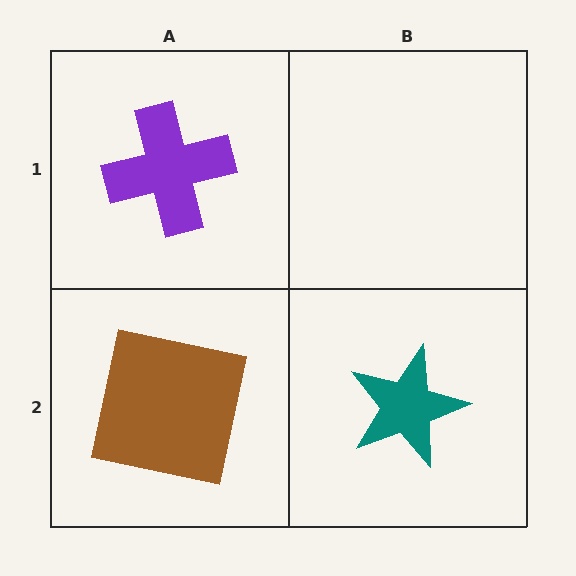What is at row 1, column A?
A purple cross.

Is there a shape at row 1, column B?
No, that cell is empty.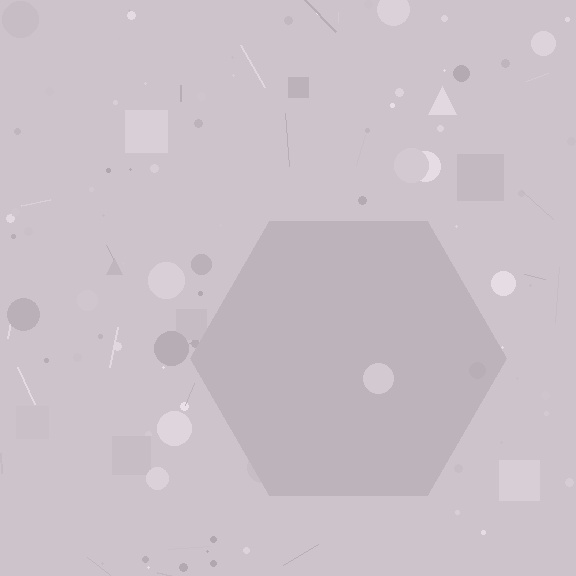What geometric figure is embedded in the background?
A hexagon is embedded in the background.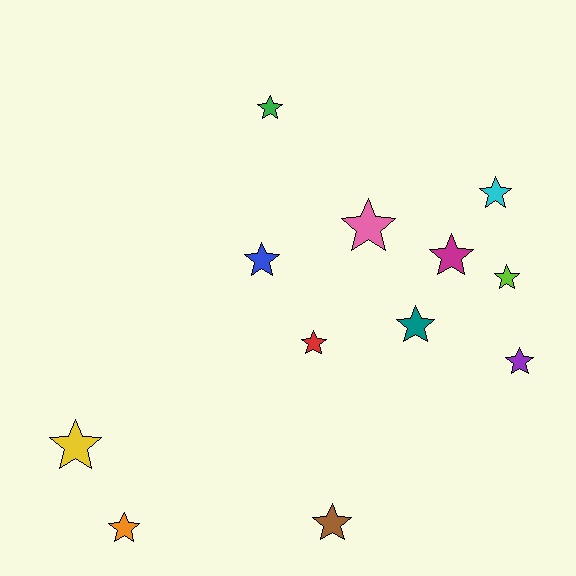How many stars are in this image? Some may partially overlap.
There are 12 stars.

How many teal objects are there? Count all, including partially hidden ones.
There is 1 teal object.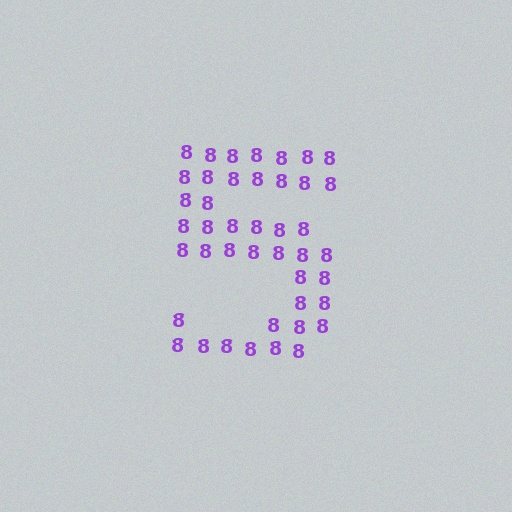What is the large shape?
The large shape is the digit 5.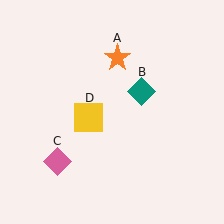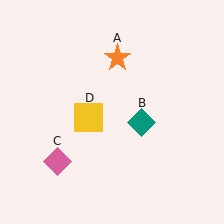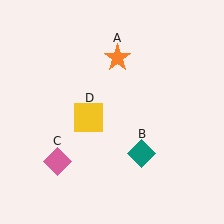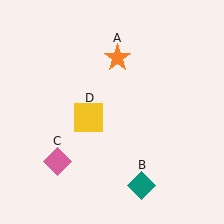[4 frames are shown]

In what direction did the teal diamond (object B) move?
The teal diamond (object B) moved down.